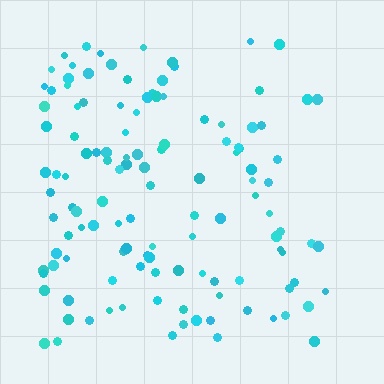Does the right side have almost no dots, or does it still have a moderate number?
Still a moderate number, just noticeably fewer than the left.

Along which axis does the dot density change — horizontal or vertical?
Horizontal.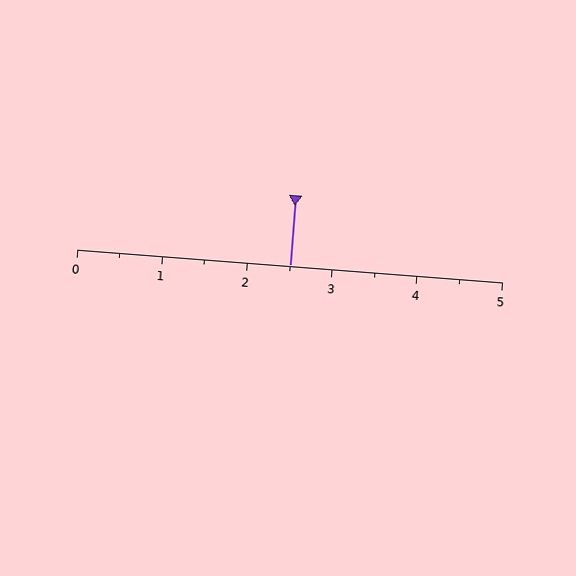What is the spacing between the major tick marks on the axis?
The major ticks are spaced 1 apart.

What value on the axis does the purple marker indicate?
The marker indicates approximately 2.5.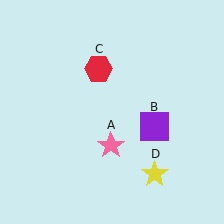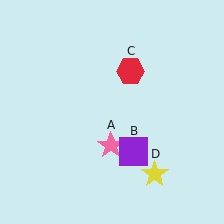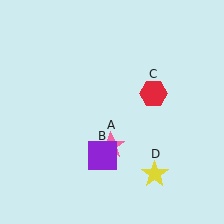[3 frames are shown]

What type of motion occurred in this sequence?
The purple square (object B), red hexagon (object C) rotated clockwise around the center of the scene.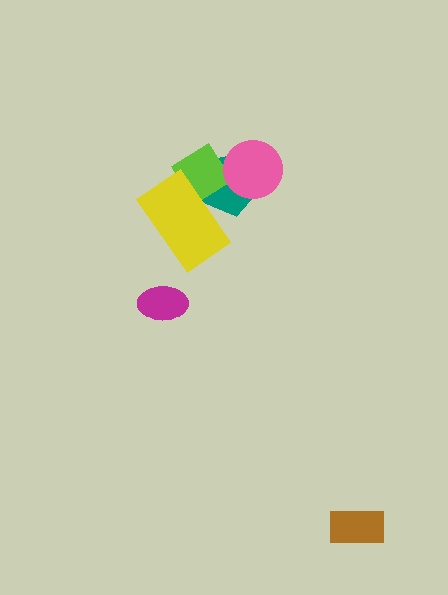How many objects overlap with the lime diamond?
3 objects overlap with the lime diamond.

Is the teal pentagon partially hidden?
Yes, it is partially covered by another shape.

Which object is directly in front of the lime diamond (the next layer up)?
The yellow rectangle is directly in front of the lime diamond.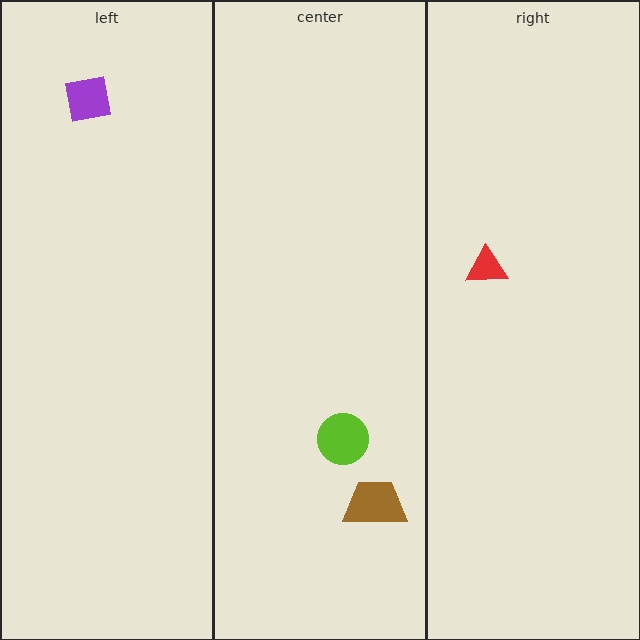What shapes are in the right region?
The red triangle.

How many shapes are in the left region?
1.